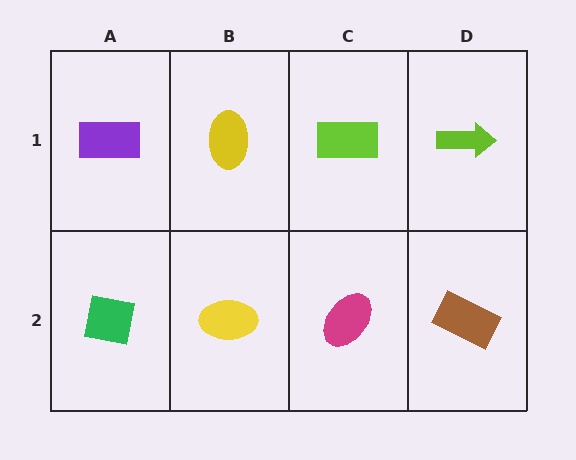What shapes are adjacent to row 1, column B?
A yellow ellipse (row 2, column B), a purple rectangle (row 1, column A), a lime rectangle (row 1, column C).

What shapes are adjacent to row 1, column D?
A brown rectangle (row 2, column D), a lime rectangle (row 1, column C).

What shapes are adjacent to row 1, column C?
A magenta ellipse (row 2, column C), a yellow ellipse (row 1, column B), a lime arrow (row 1, column D).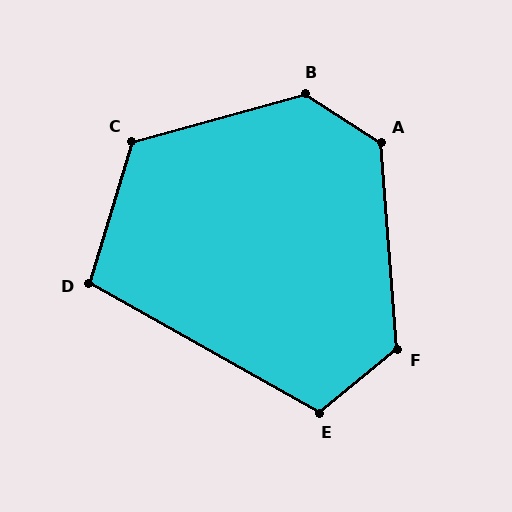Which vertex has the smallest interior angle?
D, at approximately 103 degrees.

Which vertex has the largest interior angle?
B, at approximately 132 degrees.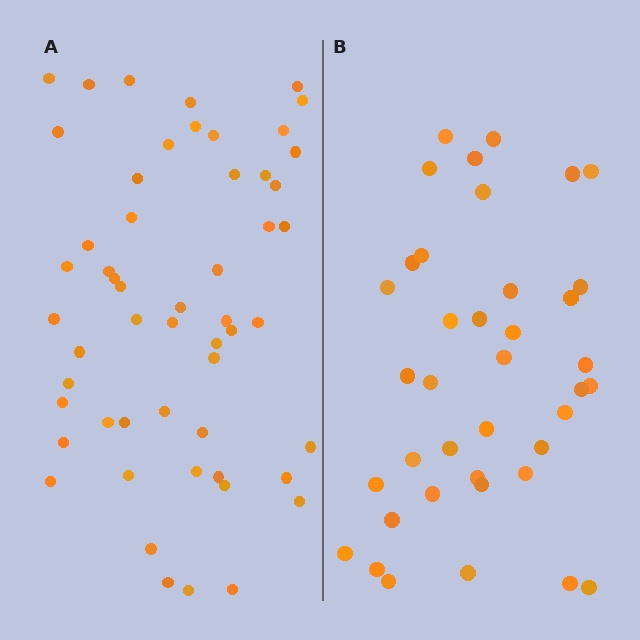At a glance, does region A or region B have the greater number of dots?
Region A (the left region) has more dots.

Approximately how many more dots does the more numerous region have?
Region A has approximately 15 more dots than region B.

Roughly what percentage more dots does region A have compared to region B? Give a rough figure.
About 40% more.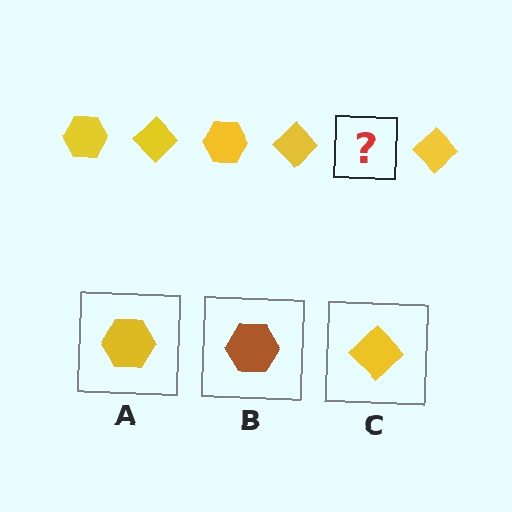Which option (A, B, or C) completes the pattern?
A.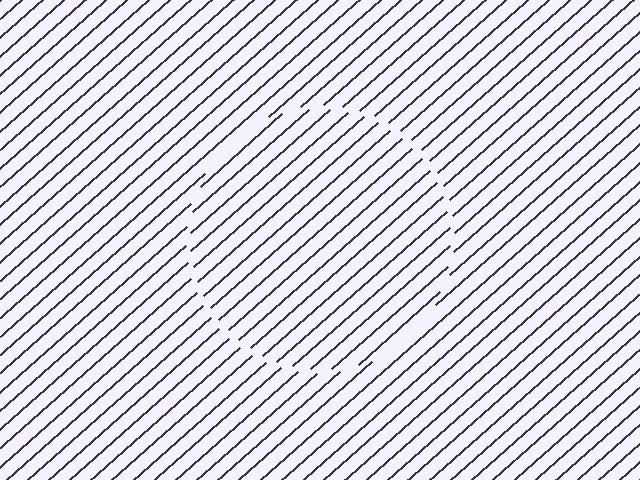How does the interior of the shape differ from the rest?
The interior of the shape contains the same grating, shifted by half a period — the contour is defined by the phase discontinuity where line-ends from the inner and outer gratings abut.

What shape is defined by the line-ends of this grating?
An illusory circle. The interior of the shape contains the same grating, shifted by half a period — the contour is defined by the phase discontinuity where line-ends from the inner and outer gratings abut.